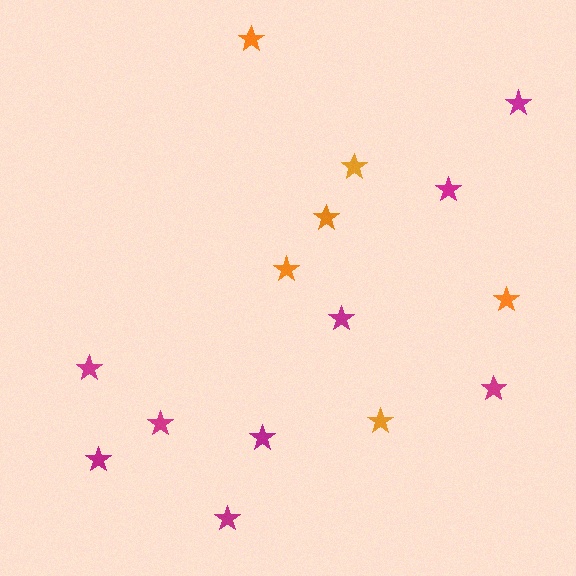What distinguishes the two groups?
There are 2 groups: one group of magenta stars (9) and one group of orange stars (6).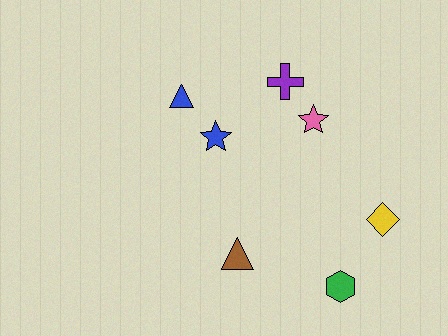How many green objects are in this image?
There is 1 green object.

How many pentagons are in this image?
There are no pentagons.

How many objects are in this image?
There are 7 objects.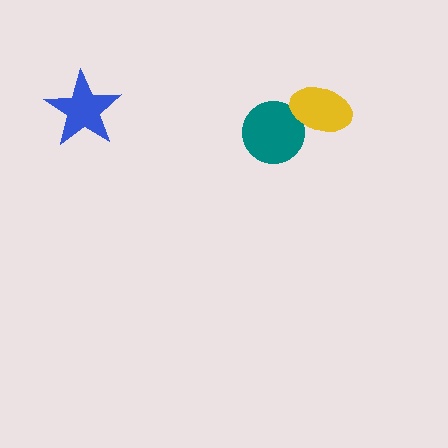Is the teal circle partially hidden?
Yes, it is partially covered by another shape.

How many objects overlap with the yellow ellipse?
1 object overlaps with the yellow ellipse.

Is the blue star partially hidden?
No, no other shape covers it.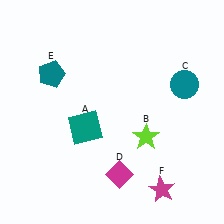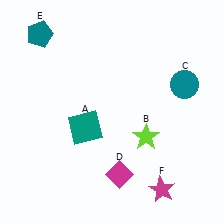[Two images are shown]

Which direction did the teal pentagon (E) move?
The teal pentagon (E) moved up.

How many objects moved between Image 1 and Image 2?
1 object moved between the two images.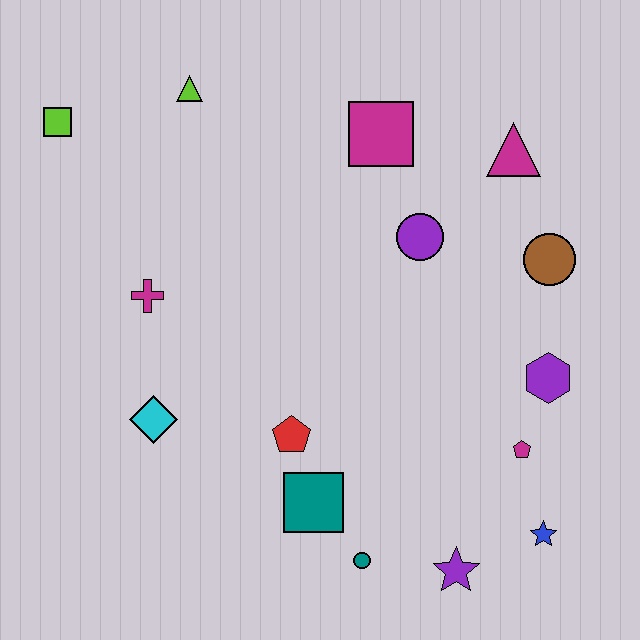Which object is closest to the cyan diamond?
The magenta cross is closest to the cyan diamond.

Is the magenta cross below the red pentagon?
No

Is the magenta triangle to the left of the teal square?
No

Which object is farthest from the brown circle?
The lime square is farthest from the brown circle.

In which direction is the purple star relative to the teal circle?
The purple star is to the right of the teal circle.